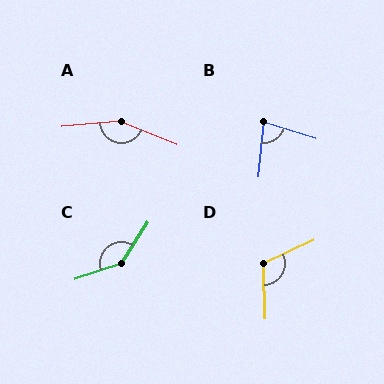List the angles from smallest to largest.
B (78°), D (114°), C (140°), A (153°).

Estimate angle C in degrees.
Approximately 140 degrees.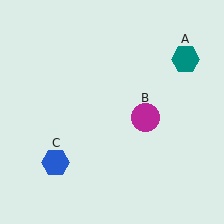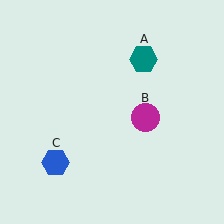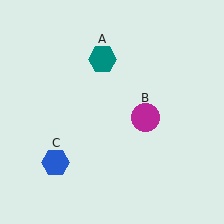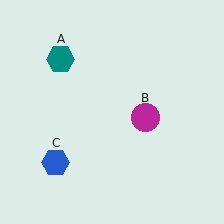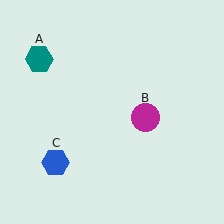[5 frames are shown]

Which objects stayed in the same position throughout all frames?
Magenta circle (object B) and blue hexagon (object C) remained stationary.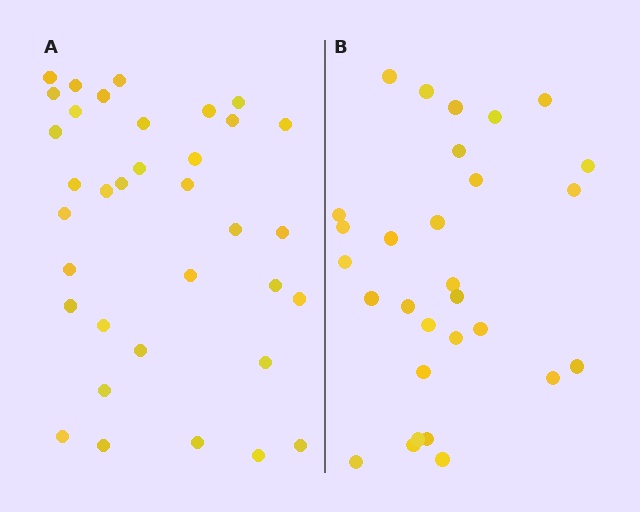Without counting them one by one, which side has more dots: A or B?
Region A (the left region) has more dots.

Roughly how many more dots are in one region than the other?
Region A has about 6 more dots than region B.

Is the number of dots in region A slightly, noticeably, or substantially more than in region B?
Region A has only slightly more — the two regions are fairly close. The ratio is roughly 1.2 to 1.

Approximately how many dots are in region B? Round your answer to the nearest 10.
About 30 dots. (The exact count is 29, which rounds to 30.)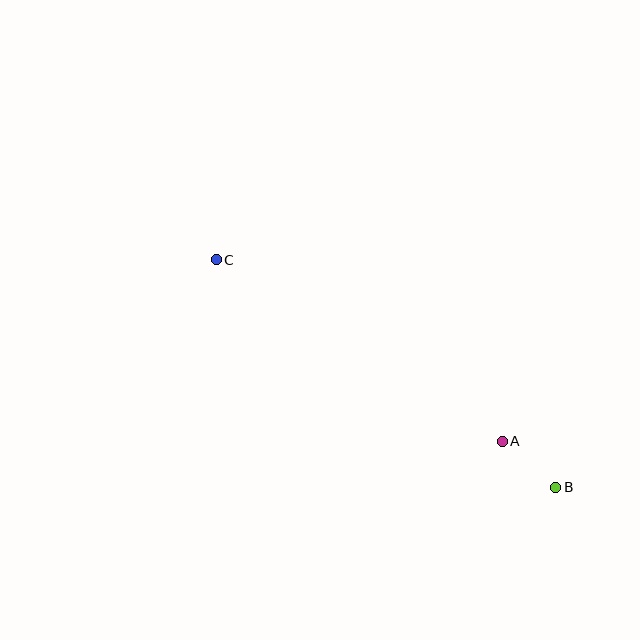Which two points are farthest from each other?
Points B and C are farthest from each other.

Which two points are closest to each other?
Points A and B are closest to each other.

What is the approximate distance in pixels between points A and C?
The distance between A and C is approximately 339 pixels.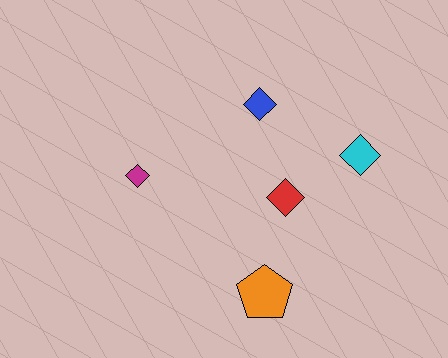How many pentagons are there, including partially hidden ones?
There is 1 pentagon.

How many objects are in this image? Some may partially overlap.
There are 5 objects.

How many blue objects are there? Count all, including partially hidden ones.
There is 1 blue object.